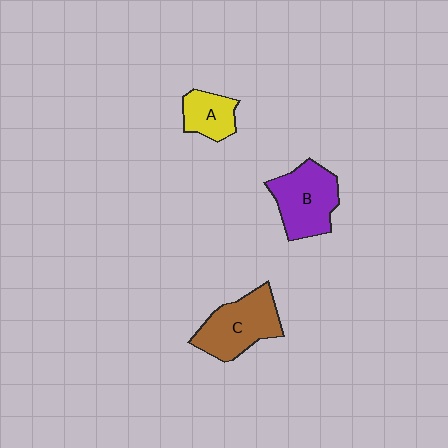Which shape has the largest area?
Shape C (brown).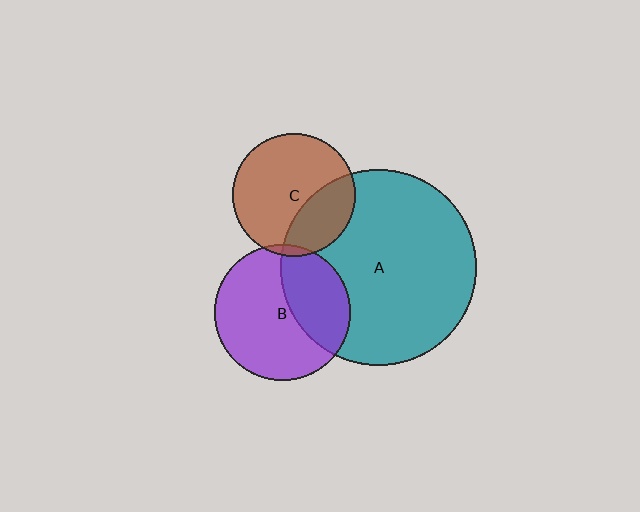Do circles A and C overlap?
Yes.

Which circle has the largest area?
Circle A (teal).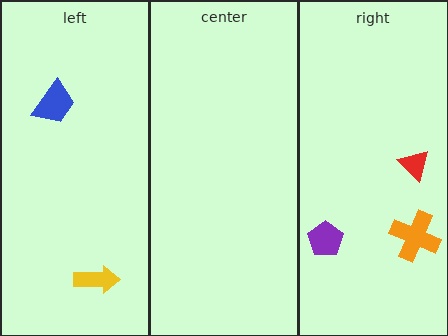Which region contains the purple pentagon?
The right region.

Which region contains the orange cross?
The right region.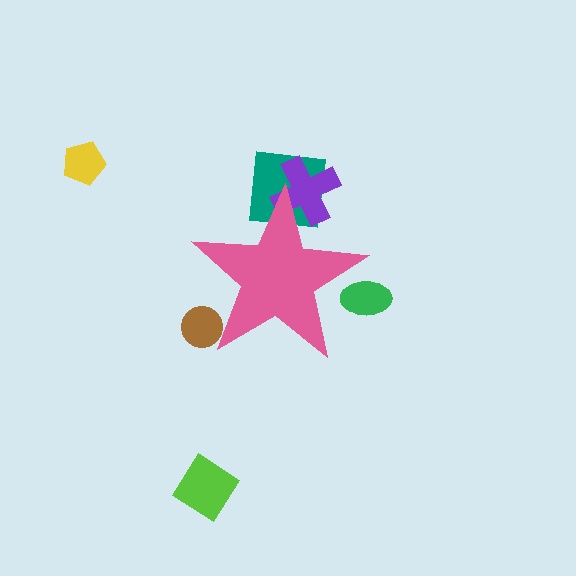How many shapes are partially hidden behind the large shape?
4 shapes are partially hidden.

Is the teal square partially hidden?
Yes, the teal square is partially hidden behind the pink star.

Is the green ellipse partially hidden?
Yes, the green ellipse is partially hidden behind the pink star.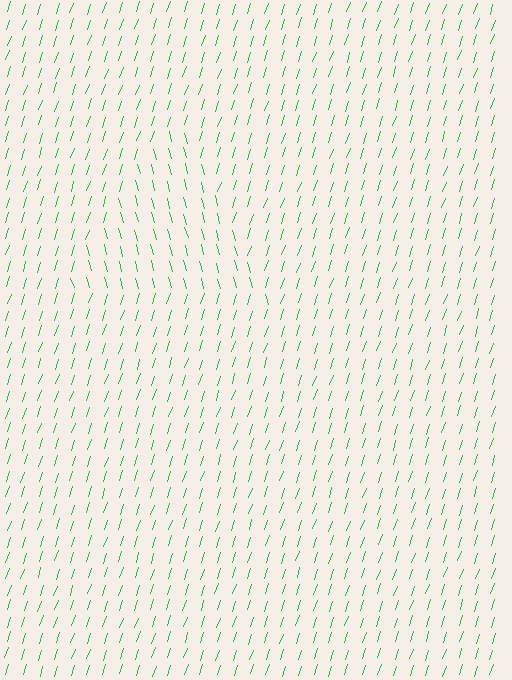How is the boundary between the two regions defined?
The boundary is defined purely by a change in line orientation (approximately 33 degrees difference). All lines are the same color and thickness.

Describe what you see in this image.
The image is filled with small green line segments. A triangle region in the image has lines oriented differently from the surrounding lines, creating a visible texture boundary.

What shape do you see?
I see a triangle.